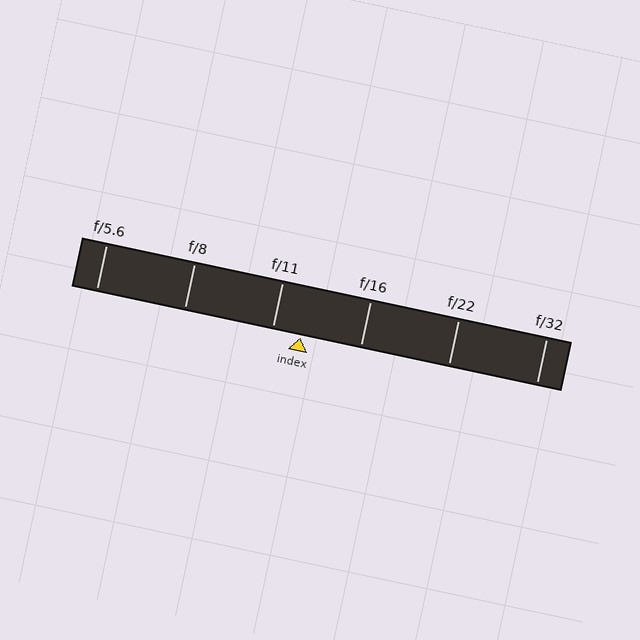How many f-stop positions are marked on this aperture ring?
There are 6 f-stop positions marked.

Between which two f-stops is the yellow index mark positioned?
The index mark is between f/11 and f/16.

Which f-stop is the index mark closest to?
The index mark is closest to f/11.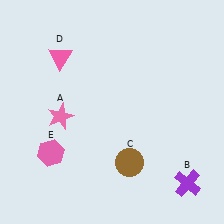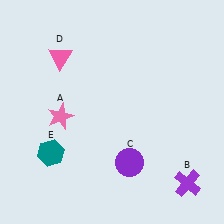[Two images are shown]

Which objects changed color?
C changed from brown to purple. E changed from pink to teal.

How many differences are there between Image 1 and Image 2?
There are 2 differences between the two images.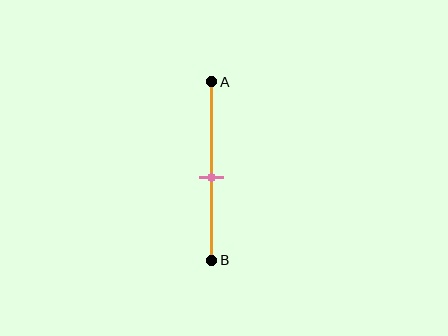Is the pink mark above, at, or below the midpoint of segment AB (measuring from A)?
The pink mark is below the midpoint of segment AB.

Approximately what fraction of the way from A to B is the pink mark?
The pink mark is approximately 55% of the way from A to B.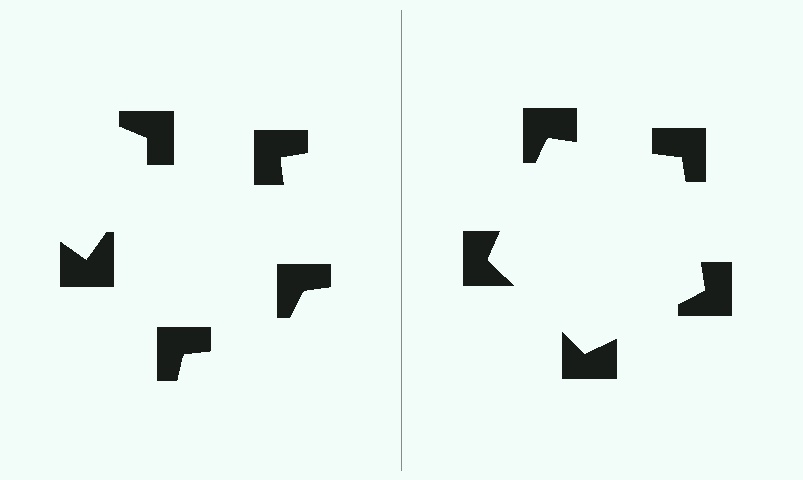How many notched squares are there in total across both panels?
10 — 5 on each side.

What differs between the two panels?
The notched squares are positioned identically on both sides; only the wedge orientations differ. On the right they align to a pentagon; on the left they are misaligned.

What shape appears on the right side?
An illusory pentagon.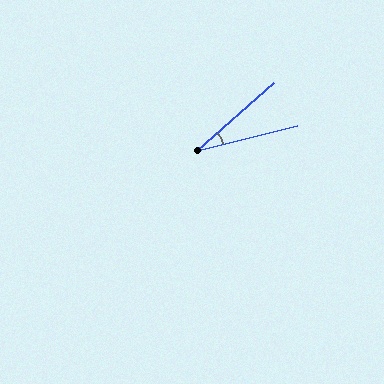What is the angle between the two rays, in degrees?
Approximately 27 degrees.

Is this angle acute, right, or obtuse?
It is acute.